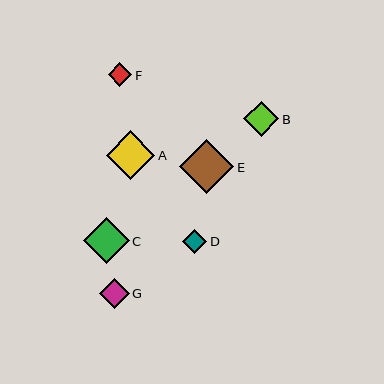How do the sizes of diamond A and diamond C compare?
Diamond A and diamond C are approximately the same size.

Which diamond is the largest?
Diamond E is the largest with a size of approximately 54 pixels.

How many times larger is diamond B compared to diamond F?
Diamond B is approximately 1.5 times the size of diamond F.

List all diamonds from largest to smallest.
From largest to smallest: E, A, C, B, G, D, F.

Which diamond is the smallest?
Diamond F is the smallest with a size of approximately 24 pixels.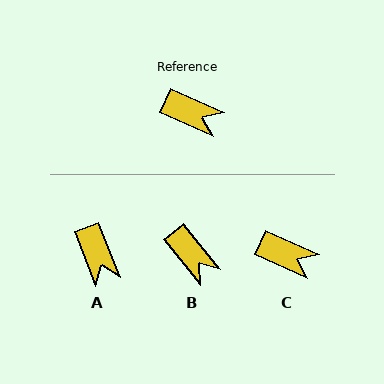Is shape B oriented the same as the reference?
No, it is off by about 27 degrees.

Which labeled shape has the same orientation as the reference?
C.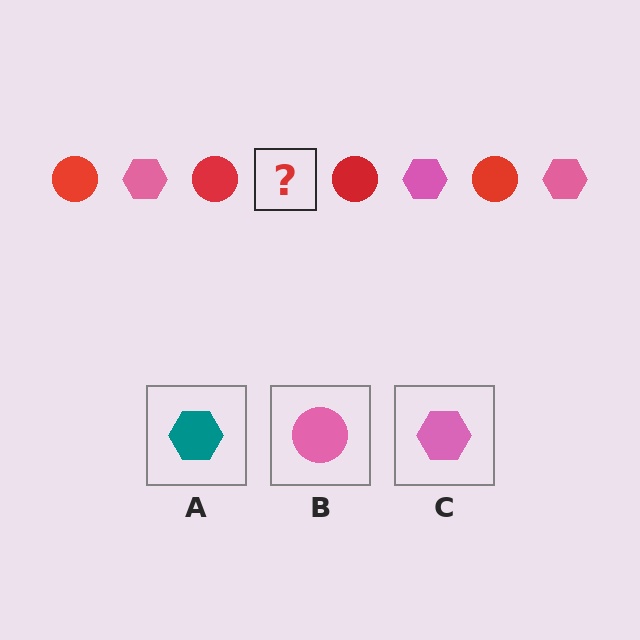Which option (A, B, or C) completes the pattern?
C.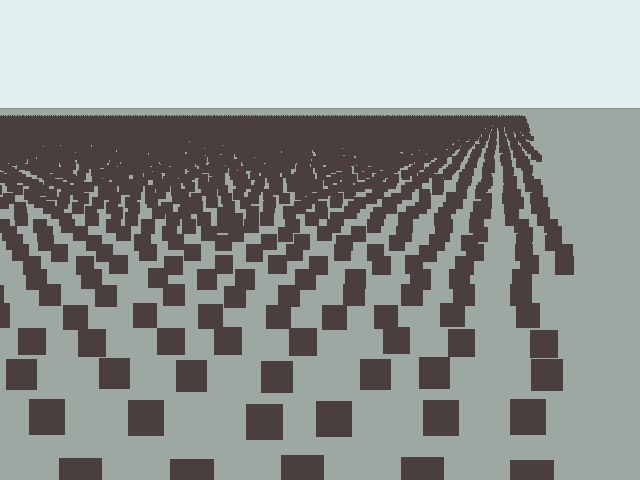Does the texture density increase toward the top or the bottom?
Density increases toward the top.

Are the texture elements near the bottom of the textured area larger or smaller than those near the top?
Larger. Near the bottom, elements are closer to the viewer and appear at a bigger on-screen size.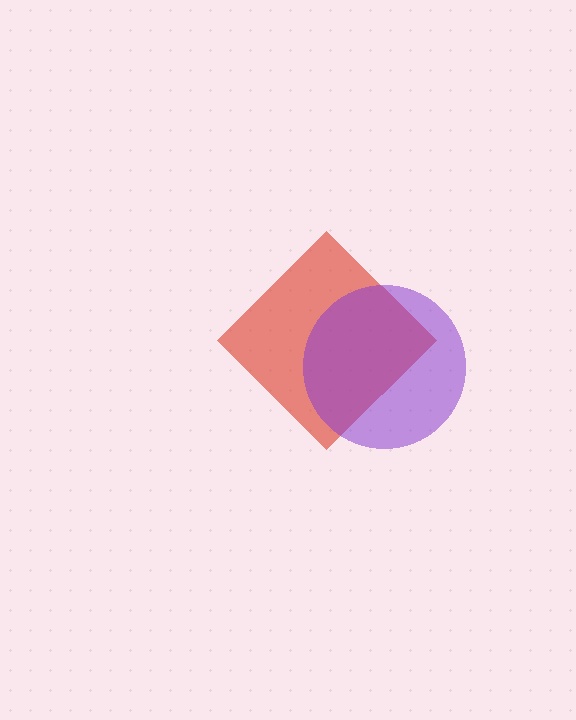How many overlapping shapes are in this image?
There are 2 overlapping shapes in the image.